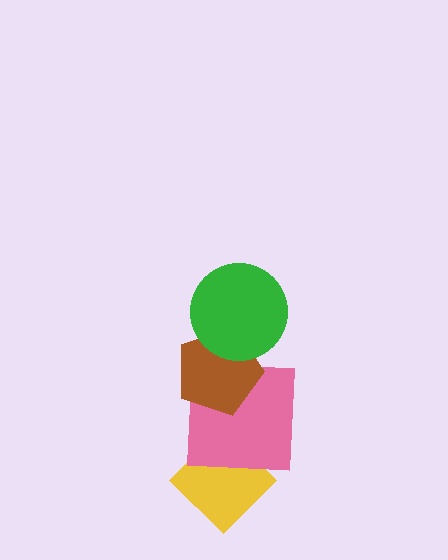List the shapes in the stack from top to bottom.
From top to bottom: the green circle, the brown pentagon, the pink square, the yellow diamond.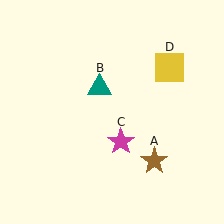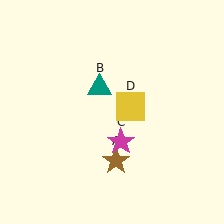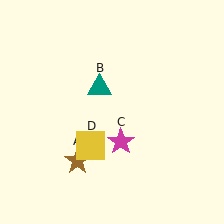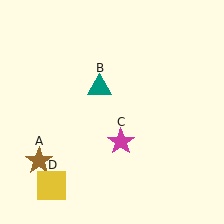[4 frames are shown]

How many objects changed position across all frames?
2 objects changed position: brown star (object A), yellow square (object D).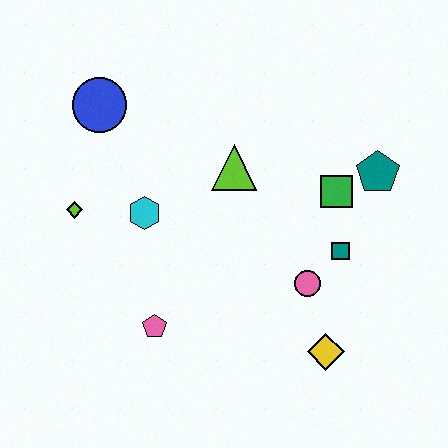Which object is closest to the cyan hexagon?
The lime diamond is closest to the cyan hexagon.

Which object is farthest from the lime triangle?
The yellow diamond is farthest from the lime triangle.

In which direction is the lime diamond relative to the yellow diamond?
The lime diamond is to the left of the yellow diamond.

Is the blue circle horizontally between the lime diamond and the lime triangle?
Yes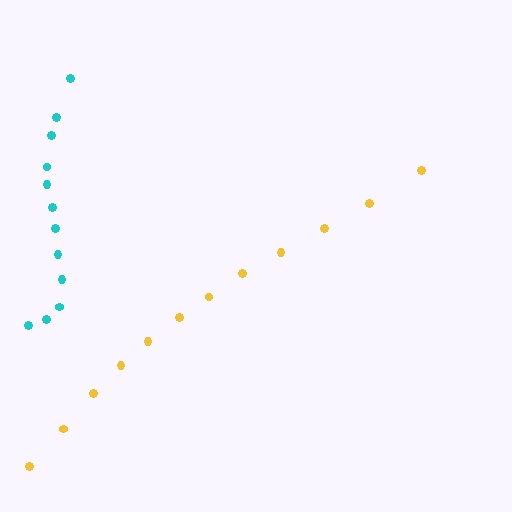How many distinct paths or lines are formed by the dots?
There are 2 distinct paths.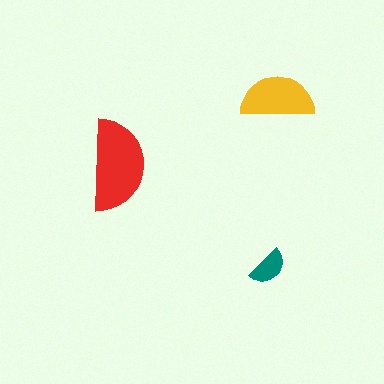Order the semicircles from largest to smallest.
the red one, the yellow one, the teal one.